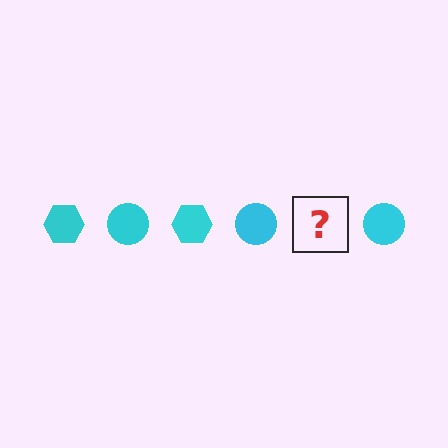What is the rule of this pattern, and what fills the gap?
The rule is that the pattern cycles through hexagon, circle shapes in cyan. The gap should be filled with a cyan hexagon.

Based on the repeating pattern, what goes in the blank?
The blank should be a cyan hexagon.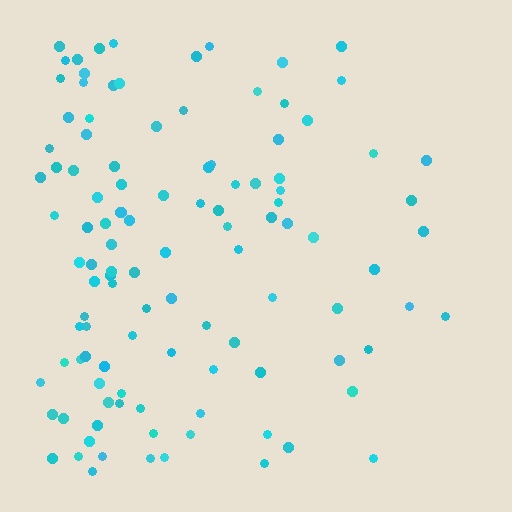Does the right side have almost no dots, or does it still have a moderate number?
Still a moderate number, just noticeably fewer than the left.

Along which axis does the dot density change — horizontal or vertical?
Horizontal.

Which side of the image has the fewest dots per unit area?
The right.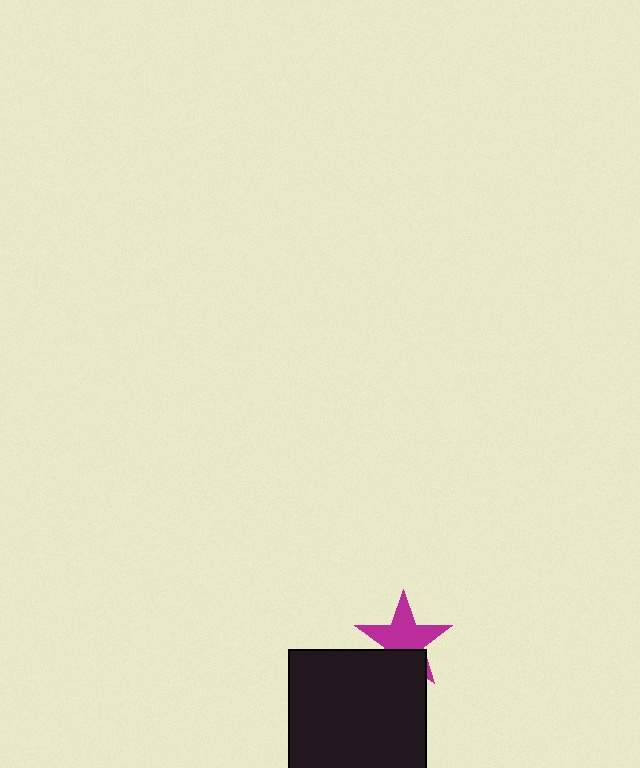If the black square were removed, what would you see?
You would see the complete magenta star.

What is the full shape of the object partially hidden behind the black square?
The partially hidden object is a magenta star.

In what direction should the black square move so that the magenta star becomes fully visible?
The black square should move down. That is the shortest direction to clear the overlap and leave the magenta star fully visible.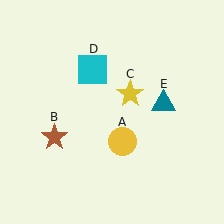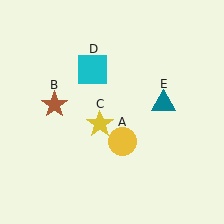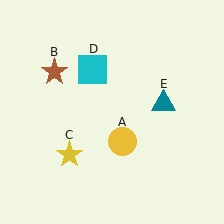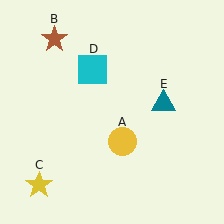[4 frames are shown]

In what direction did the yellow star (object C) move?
The yellow star (object C) moved down and to the left.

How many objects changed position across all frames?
2 objects changed position: brown star (object B), yellow star (object C).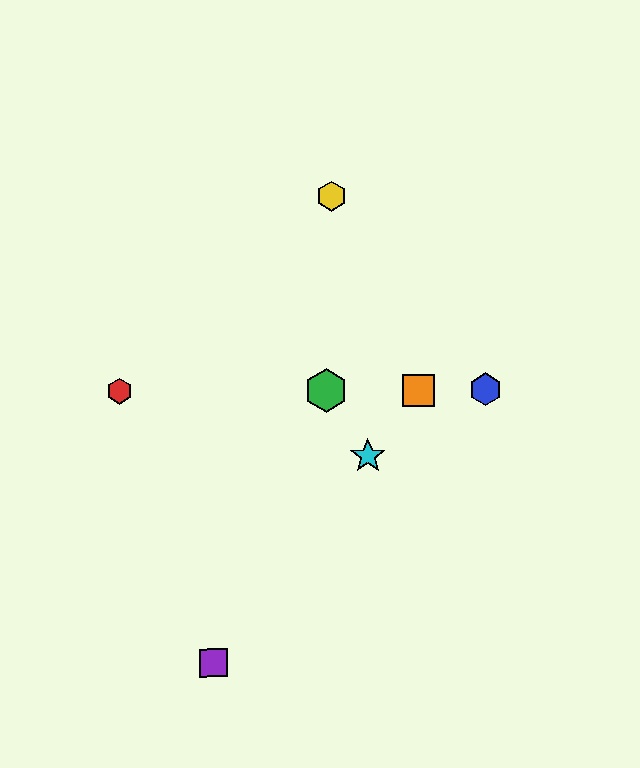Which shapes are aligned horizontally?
The red hexagon, the blue hexagon, the green hexagon, the orange square are aligned horizontally.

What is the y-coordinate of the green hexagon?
The green hexagon is at y≈390.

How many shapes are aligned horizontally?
4 shapes (the red hexagon, the blue hexagon, the green hexagon, the orange square) are aligned horizontally.